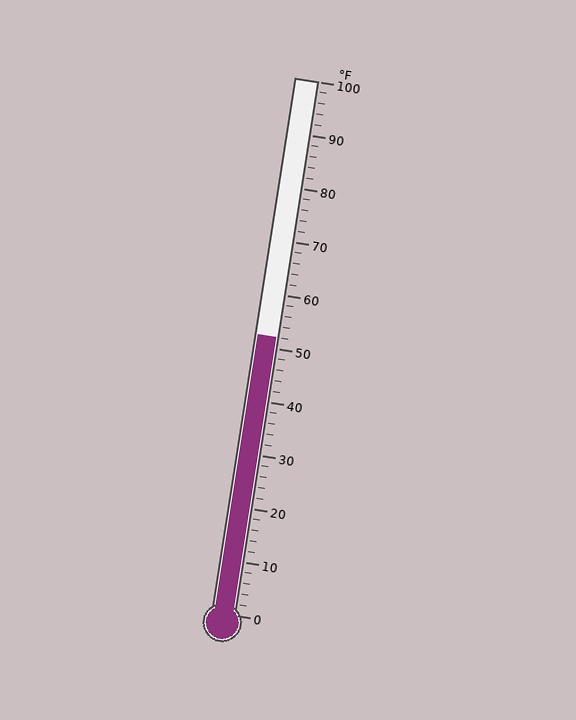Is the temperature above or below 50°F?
The temperature is above 50°F.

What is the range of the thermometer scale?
The thermometer scale ranges from 0°F to 100°F.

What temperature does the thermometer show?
The thermometer shows approximately 52°F.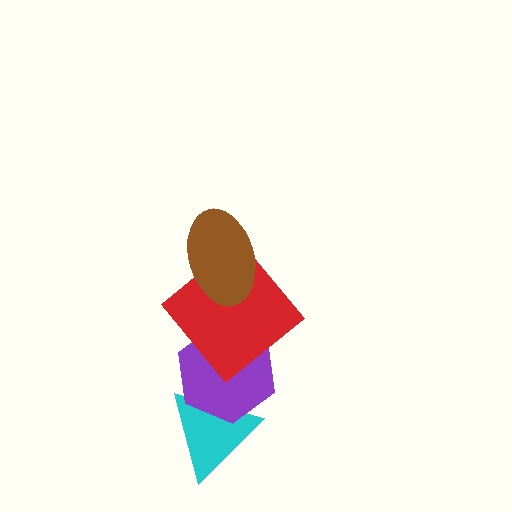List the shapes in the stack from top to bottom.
From top to bottom: the brown ellipse, the red diamond, the purple hexagon, the cyan triangle.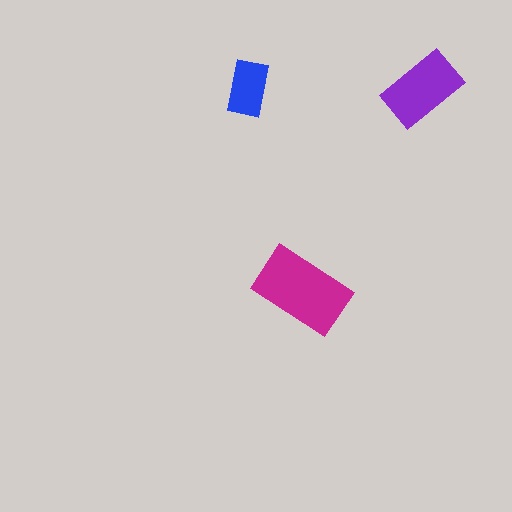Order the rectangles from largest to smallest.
the magenta one, the purple one, the blue one.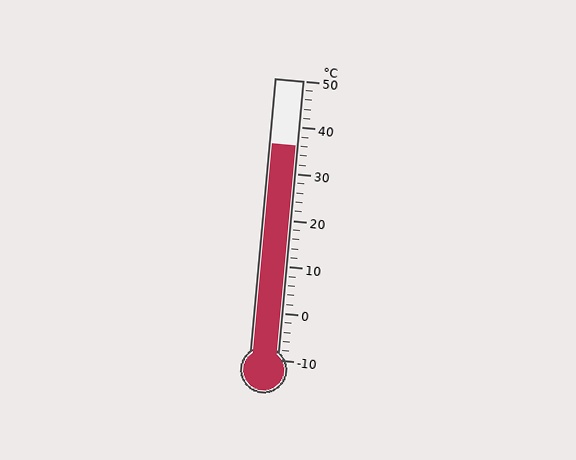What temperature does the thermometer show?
The thermometer shows approximately 36°C.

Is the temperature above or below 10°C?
The temperature is above 10°C.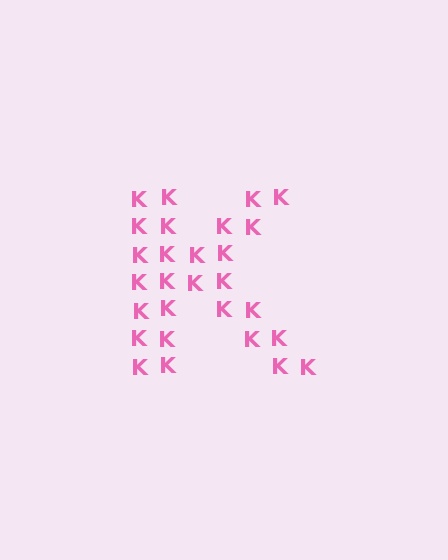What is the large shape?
The large shape is the letter K.